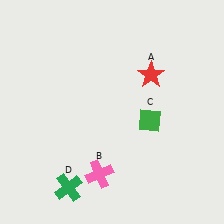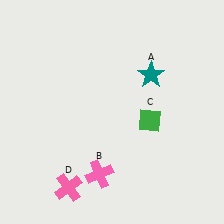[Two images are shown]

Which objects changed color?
A changed from red to teal. D changed from green to pink.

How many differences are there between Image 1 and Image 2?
There are 2 differences between the two images.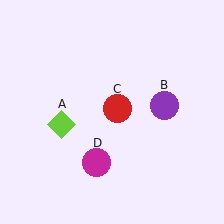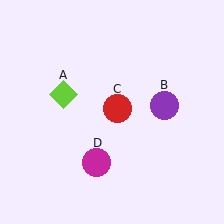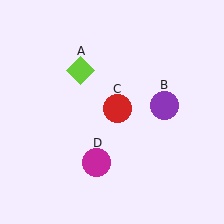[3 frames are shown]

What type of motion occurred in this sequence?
The lime diamond (object A) rotated clockwise around the center of the scene.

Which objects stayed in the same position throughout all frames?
Purple circle (object B) and red circle (object C) and magenta circle (object D) remained stationary.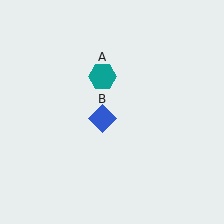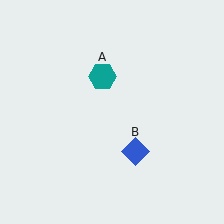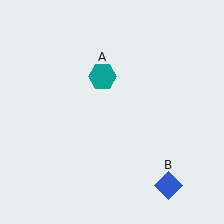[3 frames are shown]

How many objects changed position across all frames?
1 object changed position: blue diamond (object B).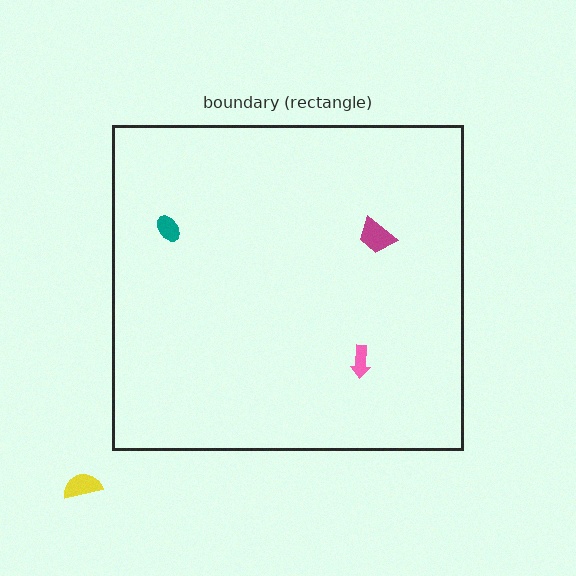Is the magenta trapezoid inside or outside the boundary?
Inside.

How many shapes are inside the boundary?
3 inside, 1 outside.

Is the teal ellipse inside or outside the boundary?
Inside.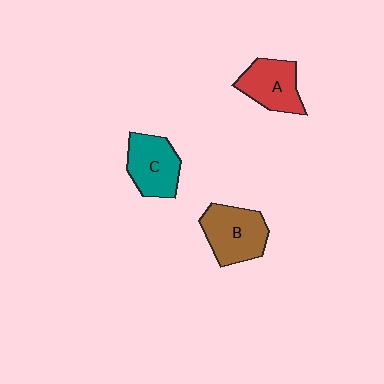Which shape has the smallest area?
Shape A (red).